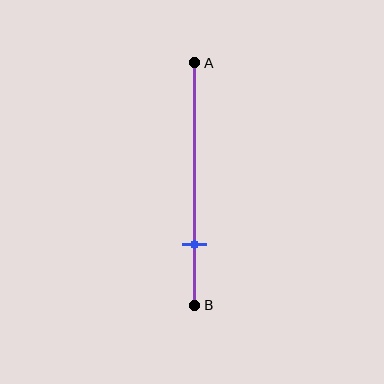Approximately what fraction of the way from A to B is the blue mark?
The blue mark is approximately 75% of the way from A to B.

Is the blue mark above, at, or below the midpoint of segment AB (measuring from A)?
The blue mark is below the midpoint of segment AB.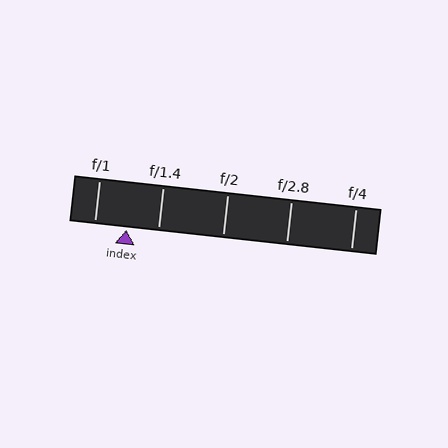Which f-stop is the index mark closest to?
The index mark is closest to f/1.4.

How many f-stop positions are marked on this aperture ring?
There are 5 f-stop positions marked.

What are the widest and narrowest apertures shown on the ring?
The widest aperture shown is f/1 and the narrowest is f/4.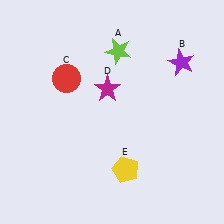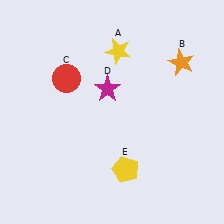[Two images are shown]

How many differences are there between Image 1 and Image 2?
There are 2 differences between the two images.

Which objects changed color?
A changed from lime to yellow. B changed from purple to orange.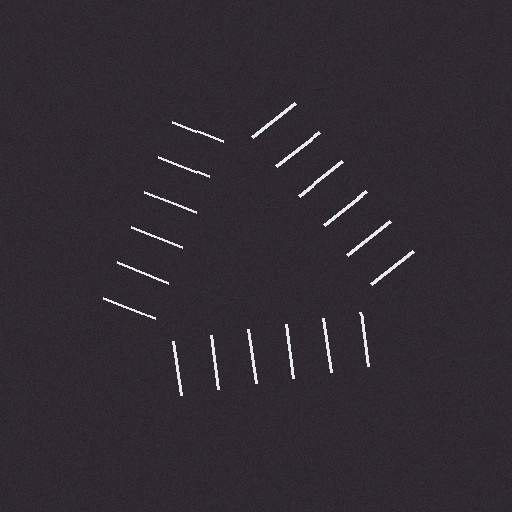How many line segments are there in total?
18 — 6 along each of the 3 edges.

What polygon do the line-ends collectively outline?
An illusory triangle — the line segments terminate on its edges but no continuous stroke is drawn.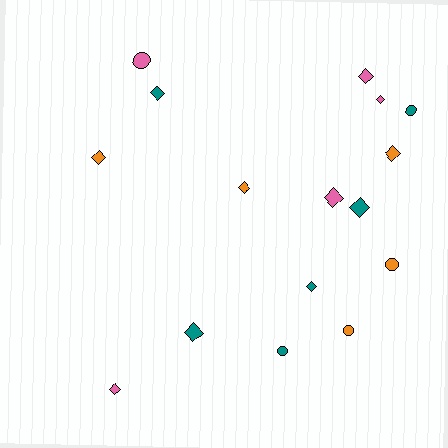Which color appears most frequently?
Teal, with 6 objects.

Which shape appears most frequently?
Diamond, with 11 objects.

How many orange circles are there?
There are 2 orange circles.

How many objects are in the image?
There are 16 objects.